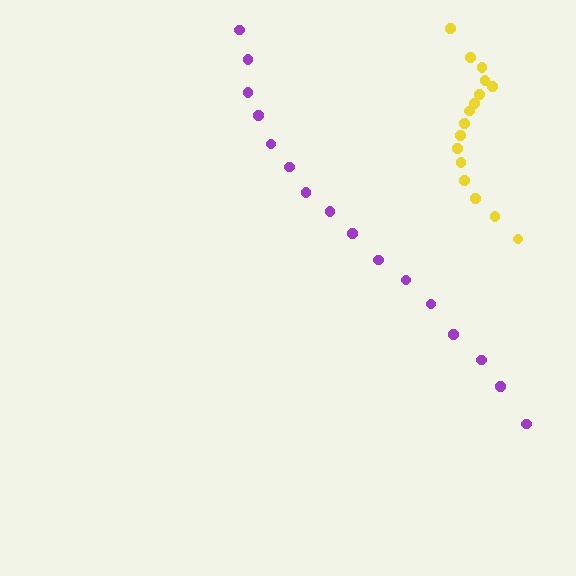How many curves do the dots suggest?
There are 2 distinct paths.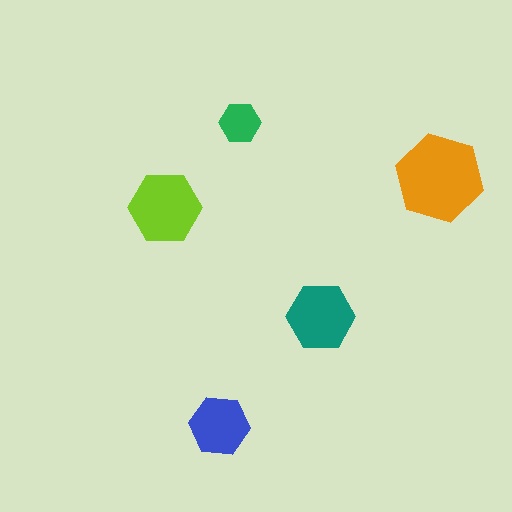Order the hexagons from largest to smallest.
the orange one, the lime one, the teal one, the blue one, the green one.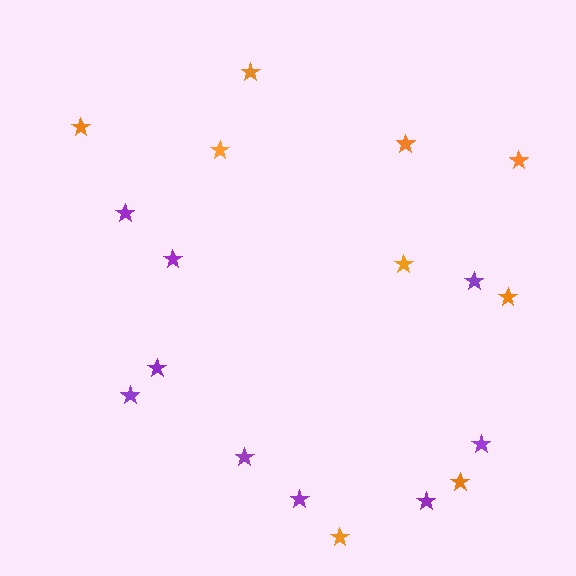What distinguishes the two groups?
There are 2 groups: one group of orange stars (9) and one group of purple stars (9).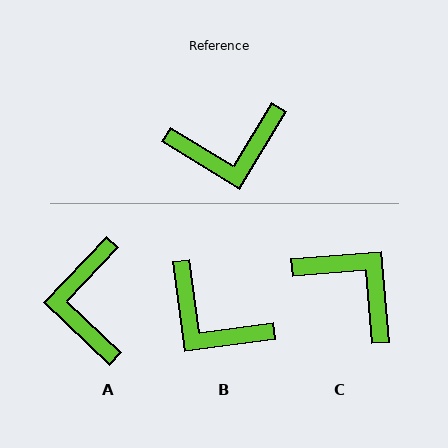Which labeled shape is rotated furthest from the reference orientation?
C, about 126 degrees away.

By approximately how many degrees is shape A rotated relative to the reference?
Approximately 102 degrees clockwise.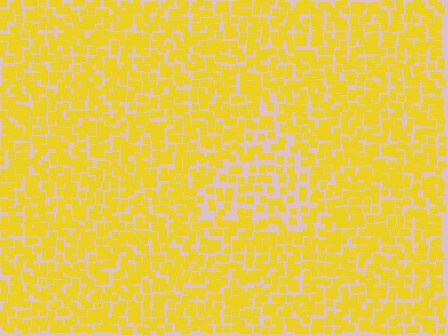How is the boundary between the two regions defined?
The boundary is defined by a change in element density (approximately 1.7x ratio). All elements are the same color, size, and shape.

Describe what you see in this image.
The image contains small yellow elements arranged at two different densities. A triangle-shaped region is visible where the elements are less densely packed than the surrounding area.